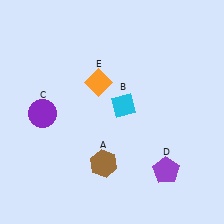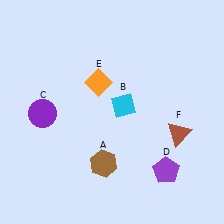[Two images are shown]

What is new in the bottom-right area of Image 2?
A brown triangle (F) was added in the bottom-right area of Image 2.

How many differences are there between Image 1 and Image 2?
There is 1 difference between the two images.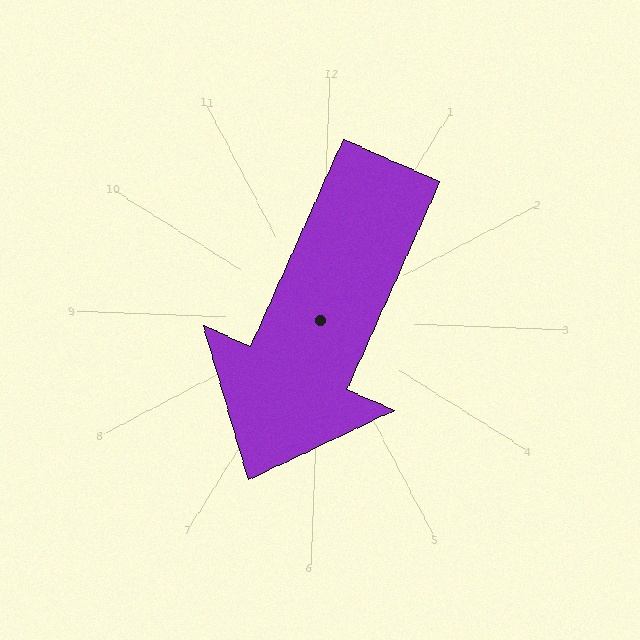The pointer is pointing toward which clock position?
Roughly 7 o'clock.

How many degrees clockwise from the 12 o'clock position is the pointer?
Approximately 202 degrees.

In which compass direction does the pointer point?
South.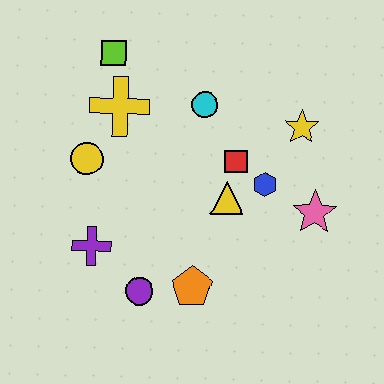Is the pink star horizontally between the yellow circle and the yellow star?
No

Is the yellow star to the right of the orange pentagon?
Yes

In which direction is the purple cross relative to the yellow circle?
The purple cross is below the yellow circle.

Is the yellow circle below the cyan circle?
Yes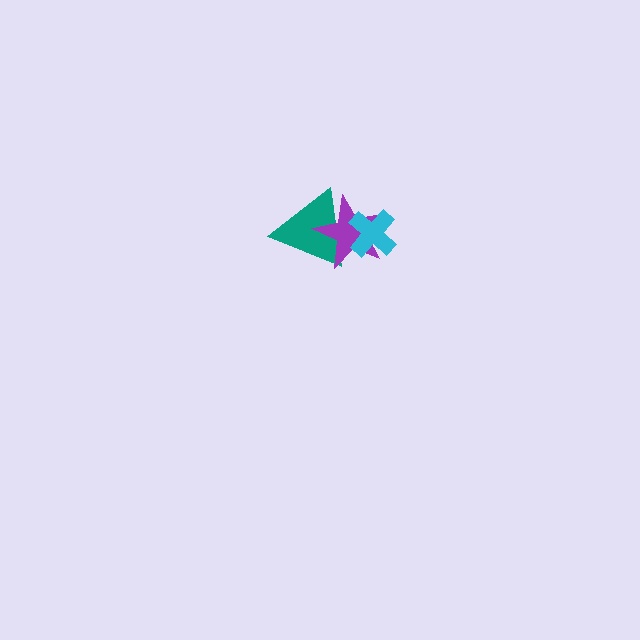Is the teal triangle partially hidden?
Yes, it is partially covered by another shape.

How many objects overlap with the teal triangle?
2 objects overlap with the teal triangle.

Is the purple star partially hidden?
Yes, it is partially covered by another shape.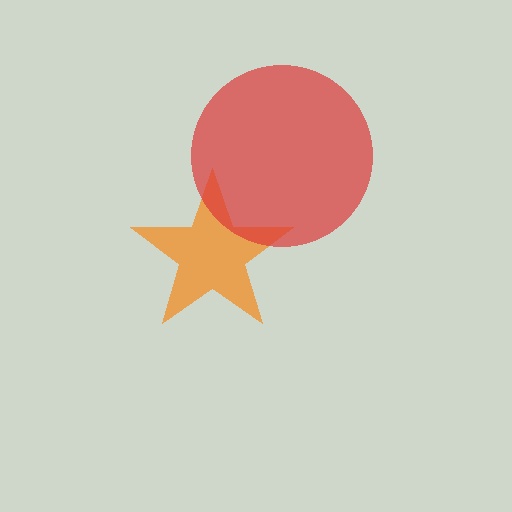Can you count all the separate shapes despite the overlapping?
Yes, there are 2 separate shapes.